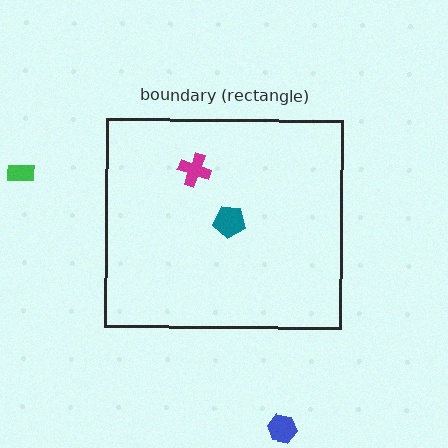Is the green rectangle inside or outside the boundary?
Outside.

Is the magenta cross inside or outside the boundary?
Inside.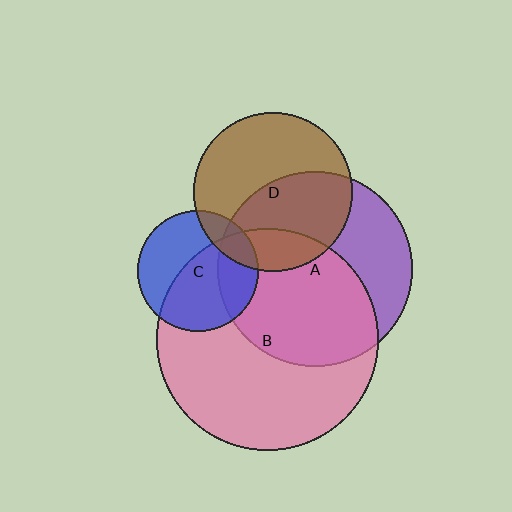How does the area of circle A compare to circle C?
Approximately 2.6 times.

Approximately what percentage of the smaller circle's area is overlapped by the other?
Approximately 25%.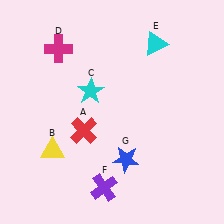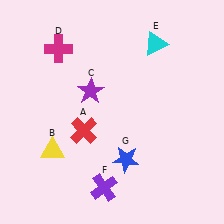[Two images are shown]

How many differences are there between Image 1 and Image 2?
There is 1 difference between the two images.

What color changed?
The star (C) changed from cyan in Image 1 to purple in Image 2.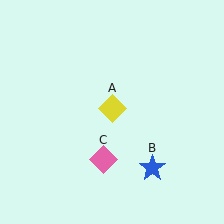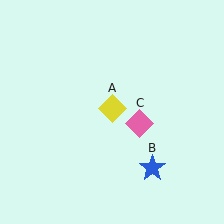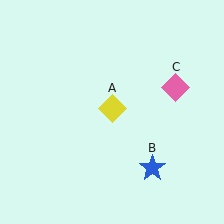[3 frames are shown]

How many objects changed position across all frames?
1 object changed position: pink diamond (object C).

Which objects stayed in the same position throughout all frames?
Yellow diamond (object A) and blue star (object B) remained stationary.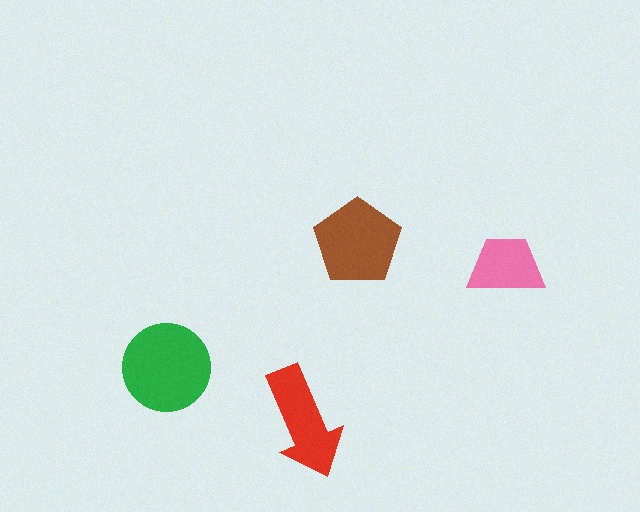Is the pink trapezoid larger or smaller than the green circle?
Smaller.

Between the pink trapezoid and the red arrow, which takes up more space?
The red arrow.